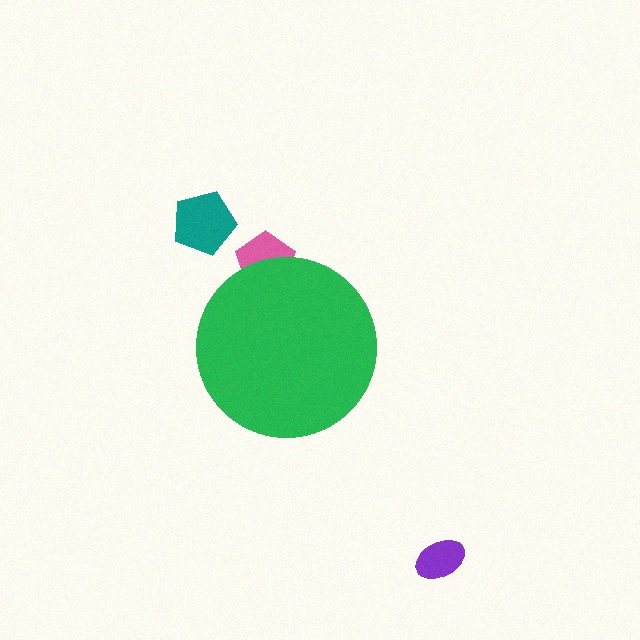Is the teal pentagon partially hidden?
No, the teal pentagon is fully visible.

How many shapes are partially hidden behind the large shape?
1 shape is partially hidden.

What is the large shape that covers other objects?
A green circle.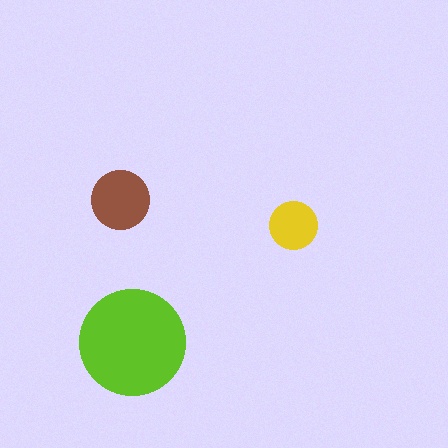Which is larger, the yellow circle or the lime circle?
The lime one.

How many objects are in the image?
There are 3 objects in the image.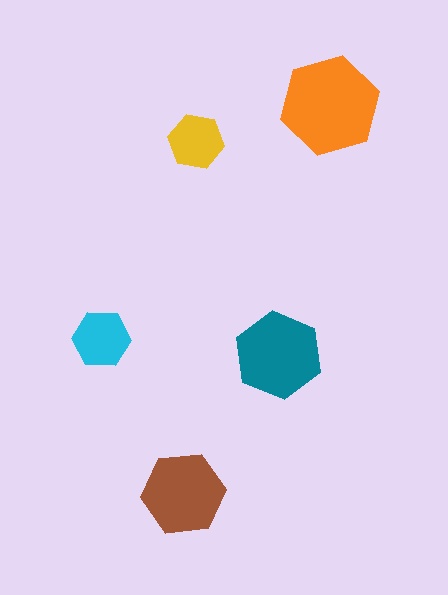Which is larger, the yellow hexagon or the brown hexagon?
The brown one.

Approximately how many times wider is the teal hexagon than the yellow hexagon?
About 1.5 times wider.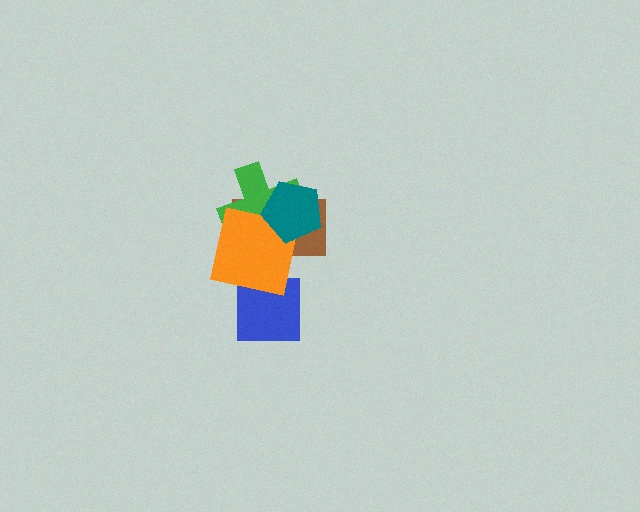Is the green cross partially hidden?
Yes, it is partially covered by another shape.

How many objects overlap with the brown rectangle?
3 objects overlap with the brown rectangle.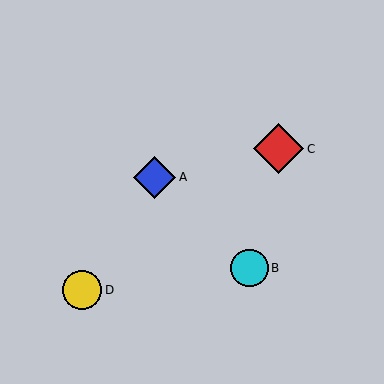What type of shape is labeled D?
Shape D is a yellow circle.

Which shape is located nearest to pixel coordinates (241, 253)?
The cyan circle (labeled B) at (249, 268) is nearest to that location.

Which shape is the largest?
The red diamond (labeled C) is the largest.